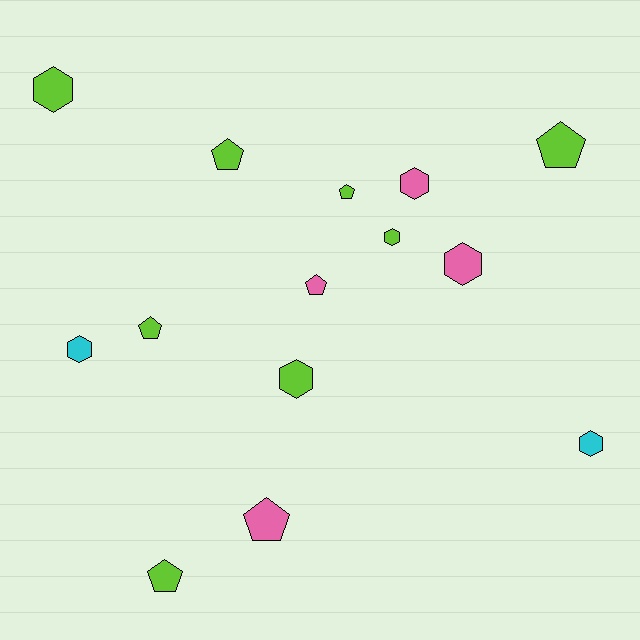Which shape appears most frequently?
Pentagon, with 7 objects.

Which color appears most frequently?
Lime, with 8 objects.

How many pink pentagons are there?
There are 2 pink pentagons.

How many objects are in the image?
There are 14 objects.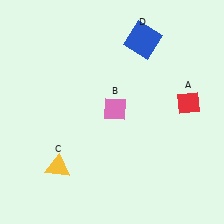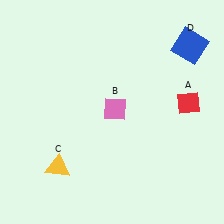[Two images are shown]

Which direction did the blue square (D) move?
The blue square (D) moved right.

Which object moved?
The blue square (D) moved right.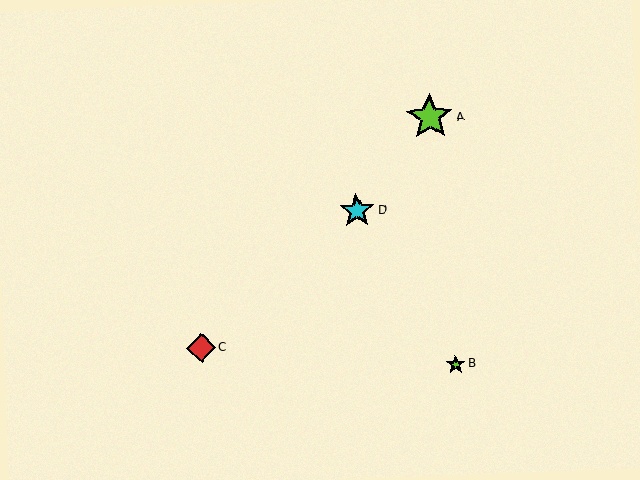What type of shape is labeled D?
Shape D is a cyan star.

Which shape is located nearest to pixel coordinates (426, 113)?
The lime star (labeled A) at (430, 117) is nearest to that location.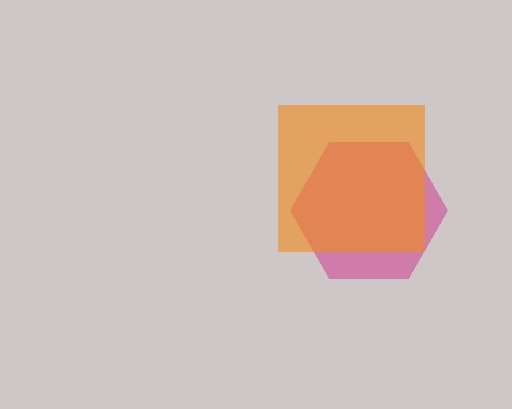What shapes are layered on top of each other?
The layered shapes are: a magenta hexagon, an orange square.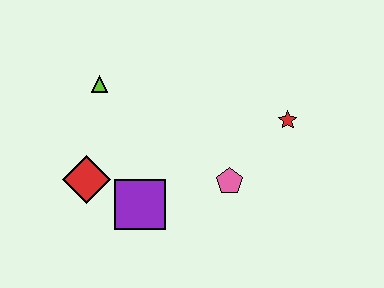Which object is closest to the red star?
The pink pentagon is closest to the red star.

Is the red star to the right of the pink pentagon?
Yes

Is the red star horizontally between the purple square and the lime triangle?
No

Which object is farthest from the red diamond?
The red star is farthest from the red diamond.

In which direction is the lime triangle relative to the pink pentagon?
The lime triangle is to the left of the pink pentagon.